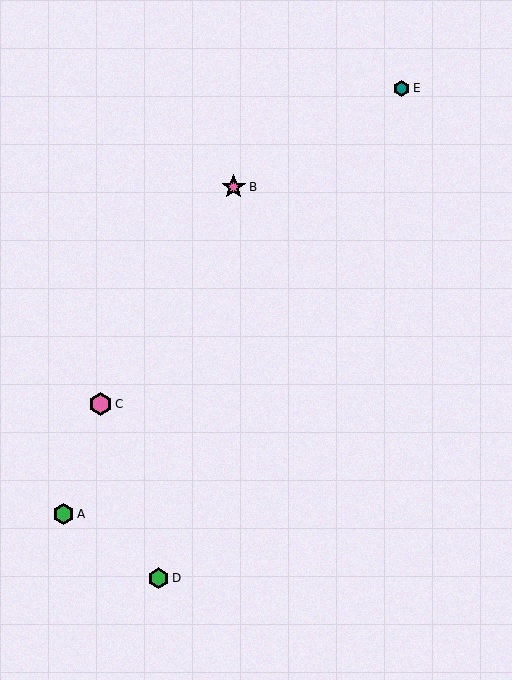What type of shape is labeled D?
Shape D is a green hexagon.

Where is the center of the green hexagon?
The center of the green hexagon is at (63, 514).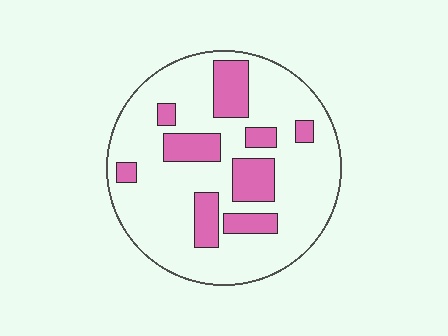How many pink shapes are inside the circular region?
9.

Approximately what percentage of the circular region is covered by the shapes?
Approximately 25%.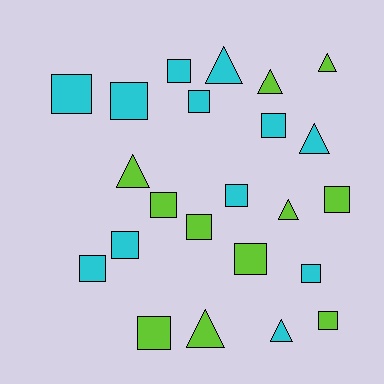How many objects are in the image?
There are 23 objects.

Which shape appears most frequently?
Square, with 15 objects.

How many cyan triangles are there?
There are 3 cyan triangles.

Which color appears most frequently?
Cyan, with 12 objects.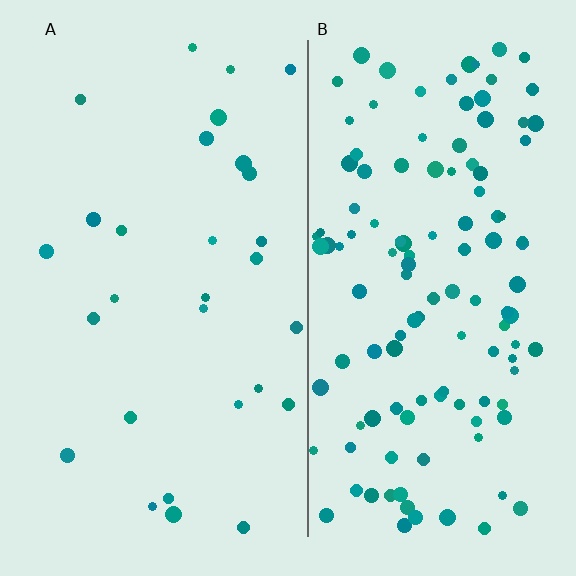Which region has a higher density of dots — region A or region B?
B (the right).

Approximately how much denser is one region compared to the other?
Approximately 4.1× — region B over region A.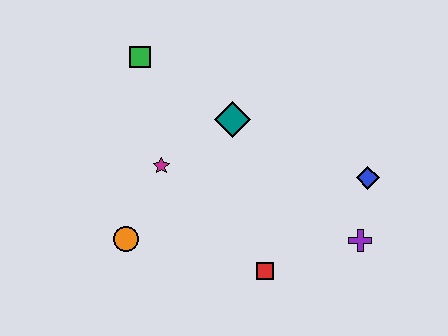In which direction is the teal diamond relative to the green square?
The teal diamond is to the right of the green square.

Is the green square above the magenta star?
Yes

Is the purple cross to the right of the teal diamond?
Yes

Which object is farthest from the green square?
The purple cross is farthest from the green square.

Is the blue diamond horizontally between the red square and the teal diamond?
No